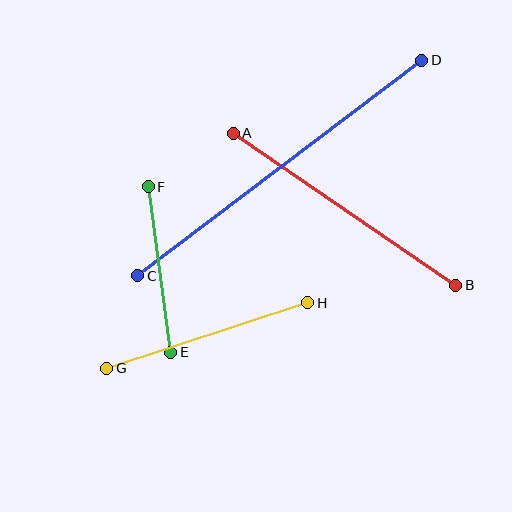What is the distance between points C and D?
The distance is approximately 357 pixels.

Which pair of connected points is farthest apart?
Points C and D are farthest apart.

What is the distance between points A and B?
The distance is approximately 270 pixels.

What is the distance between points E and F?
The distance is approximately 167 pixels.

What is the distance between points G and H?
The distance is approximately 211 pixels.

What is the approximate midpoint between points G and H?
The midpoint is at approximately (207, 335) pixels.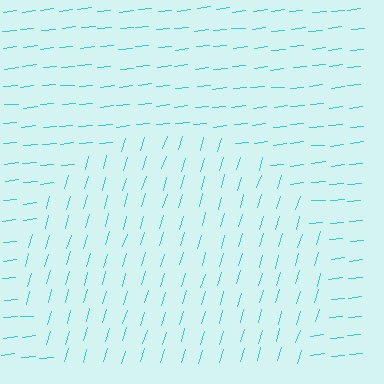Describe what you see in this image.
The image is filled with small cyan line segments. A circle region in the image has lines oriented differently from the surrounding lines, creating a visible texture boundary.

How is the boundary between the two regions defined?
The boundary is defined purely by a change in line orientation (approximately 68 degrees difference). All lines are the same color and thickness.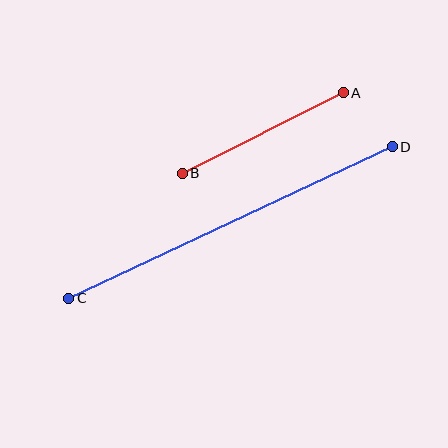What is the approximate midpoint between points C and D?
The midpoint is at approximately (230, 223) pixels.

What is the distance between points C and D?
The distance is approximately 357 pixels.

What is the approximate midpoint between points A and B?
The midpoint is at approximately (263, 133) pixels.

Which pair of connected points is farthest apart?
Points C and D are farthest apart.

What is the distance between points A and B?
The distance is approximately 180 pixels.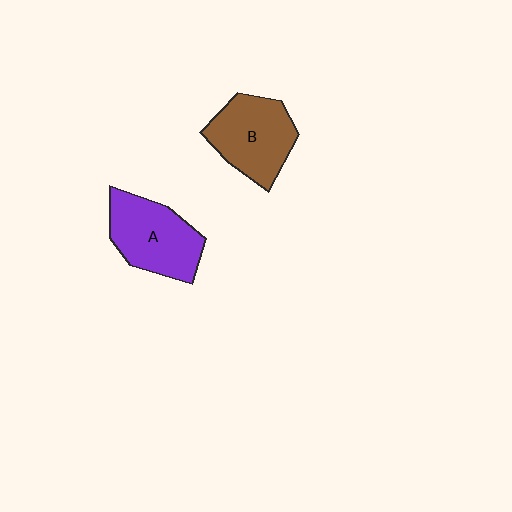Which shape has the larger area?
Shape A (purple).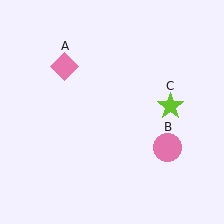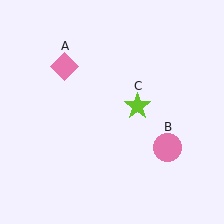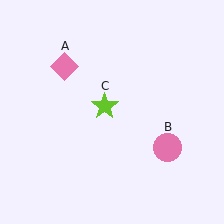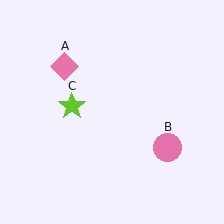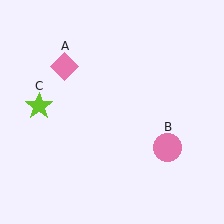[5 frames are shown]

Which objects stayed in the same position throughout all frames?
Pink diamond (object A) and pink circle (object B) remained stationary.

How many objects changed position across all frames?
1 object changed position: lime star (object C).